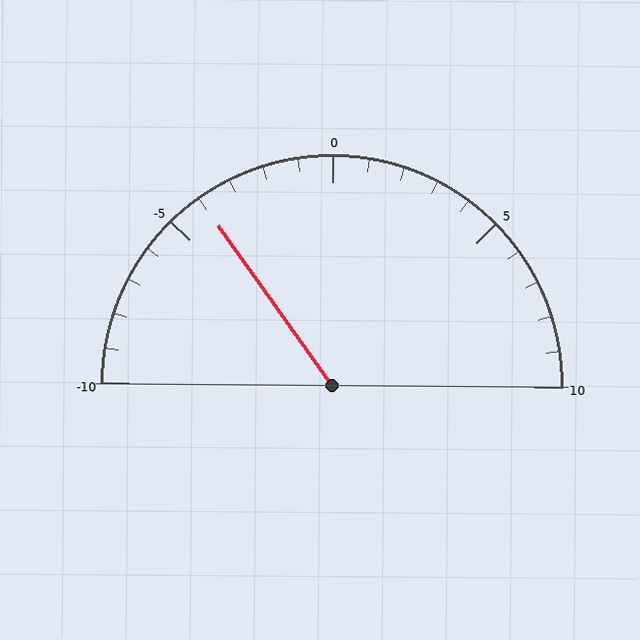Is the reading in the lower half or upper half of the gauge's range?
The reading is in the lower half of the range (-10 to 10).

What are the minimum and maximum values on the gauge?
The gauge ranges from -10 to 10.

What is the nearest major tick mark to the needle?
The nearest major tick mark is -5.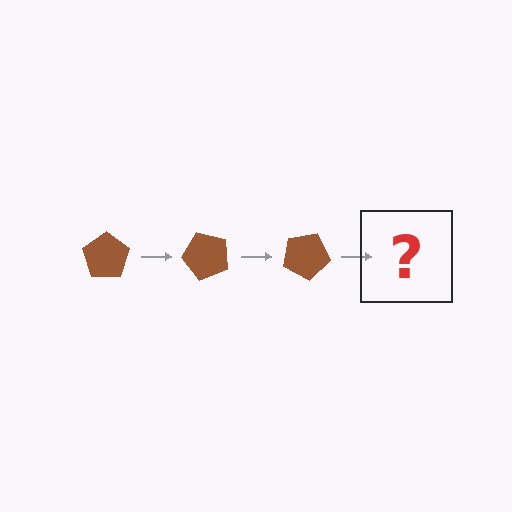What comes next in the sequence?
The next element should be a brown pentagon rotated 150 degrees.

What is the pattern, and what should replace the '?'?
The pattern is that the pentagon rotates 50 degrees each step. The '?' should be a brown pentagon rotated 150 degrees.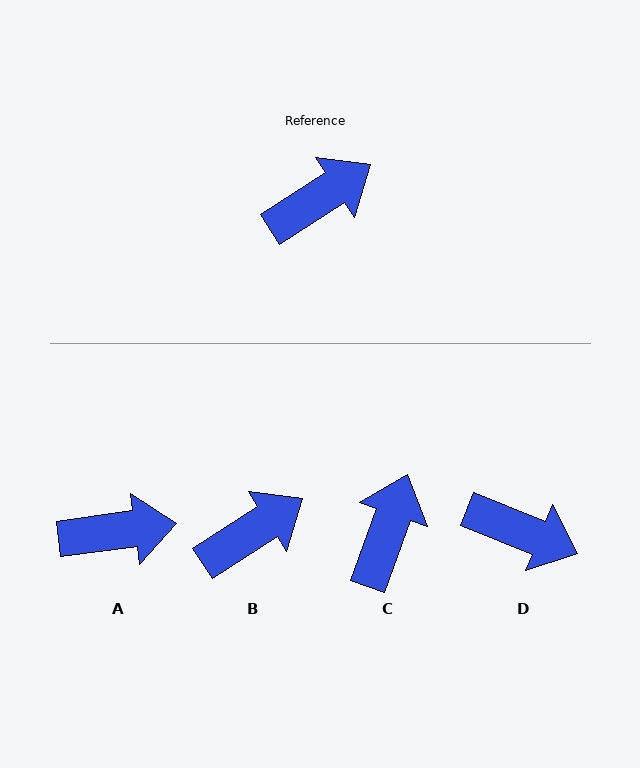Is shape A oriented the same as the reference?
No, it is off by about 25 degrees.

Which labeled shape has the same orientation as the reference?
B.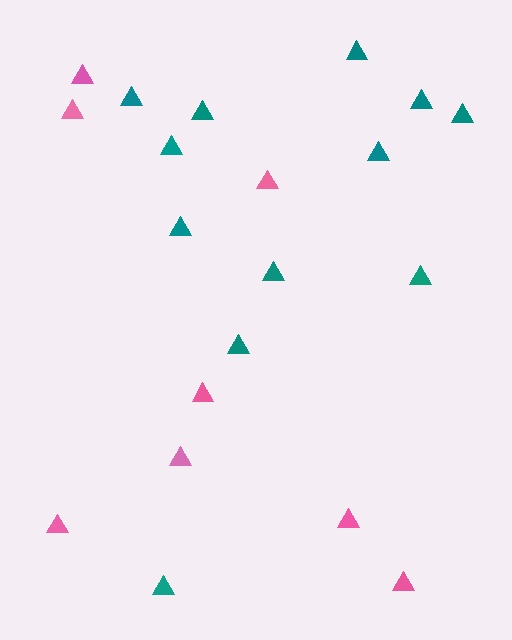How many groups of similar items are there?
There are 2 groups: one group of pink triangles (8) and one group of teal triangles (12).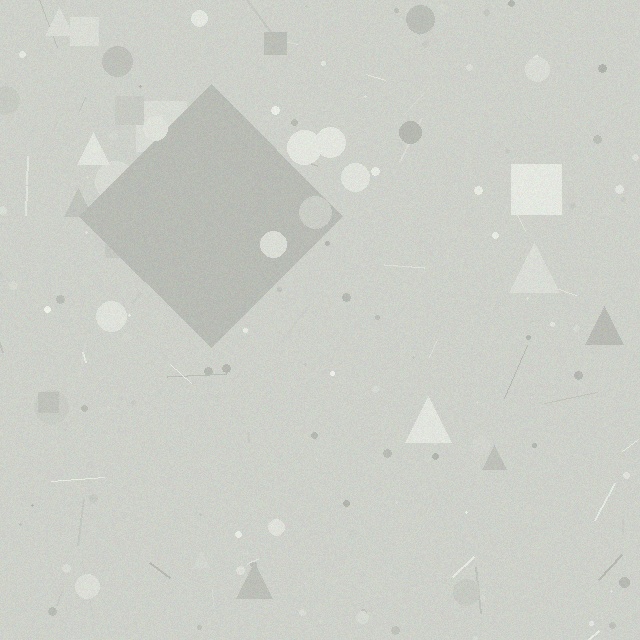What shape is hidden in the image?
A diamond is hidden in the image.